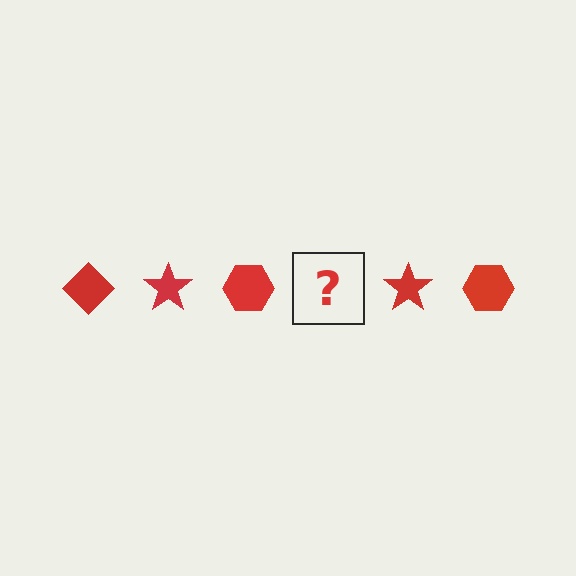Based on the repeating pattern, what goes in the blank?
The blank should be a red diamond.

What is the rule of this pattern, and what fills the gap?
The rule is that the pattern cycles through diamond, star, hexagon shapes in red. The gap should be filled with a red diamond.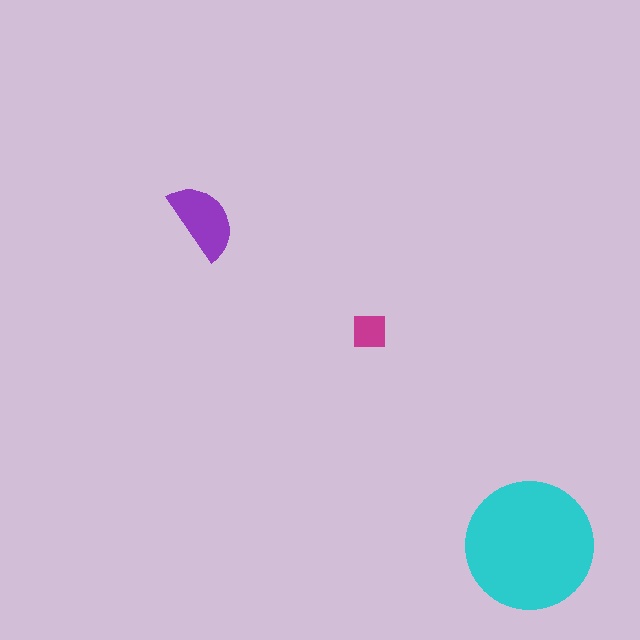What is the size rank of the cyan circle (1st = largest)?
1st.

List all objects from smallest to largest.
The magenta square, the purple semicircle, the cyan circle.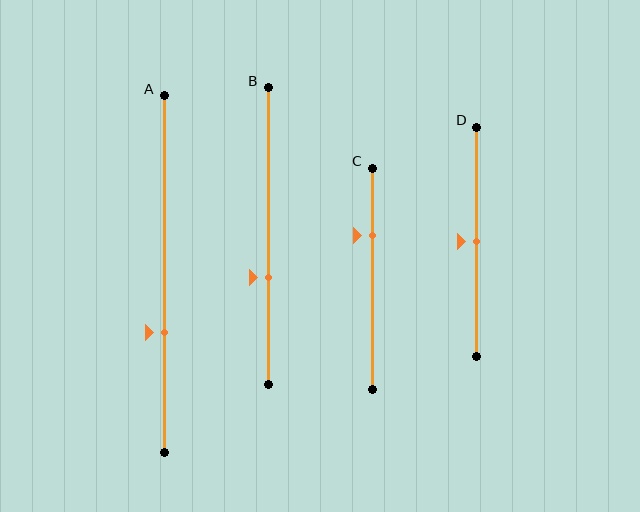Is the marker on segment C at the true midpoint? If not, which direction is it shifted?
No, the marker on segment C is shifted upward by about 20% of the segment length.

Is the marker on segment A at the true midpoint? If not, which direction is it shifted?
No, the marker on segment A is shifted downward by about 16% of the segment length.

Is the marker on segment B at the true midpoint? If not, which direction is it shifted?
No, the marker on segment B is shifted downward by about 14% of the segment length.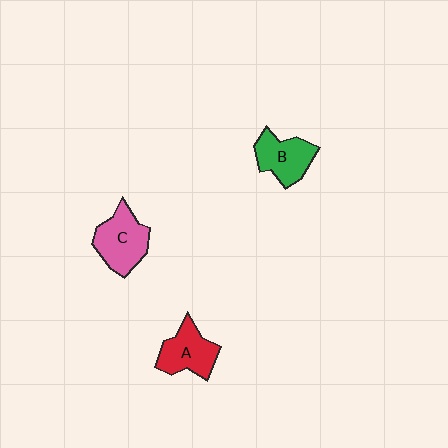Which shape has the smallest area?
Shape B (green).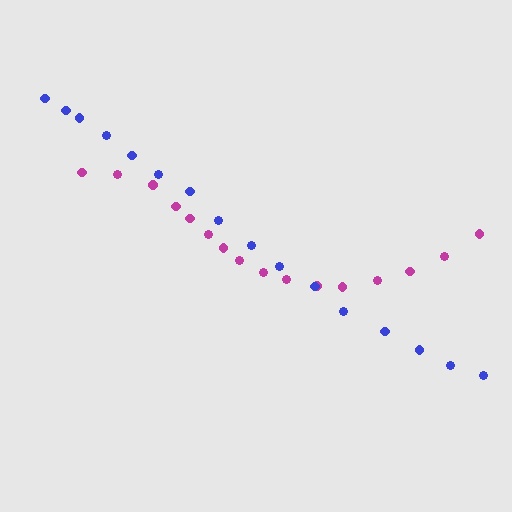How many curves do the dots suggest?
There are 2 distinct paths.